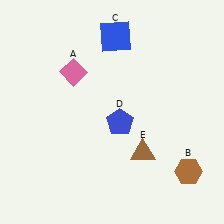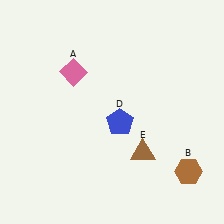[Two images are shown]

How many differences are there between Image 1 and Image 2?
There is 1 difference between the two images.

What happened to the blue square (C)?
The blue square (C) was removed in Image 2. It was in the top-right area of Image 1.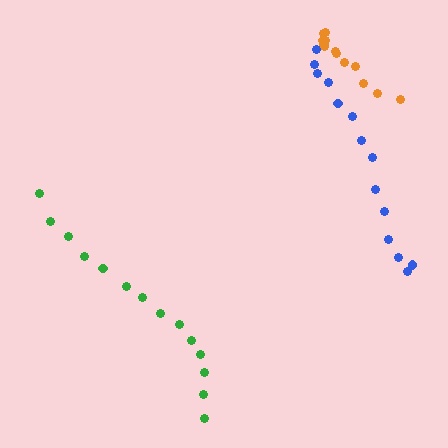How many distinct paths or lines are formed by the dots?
There are 3 distinct paths.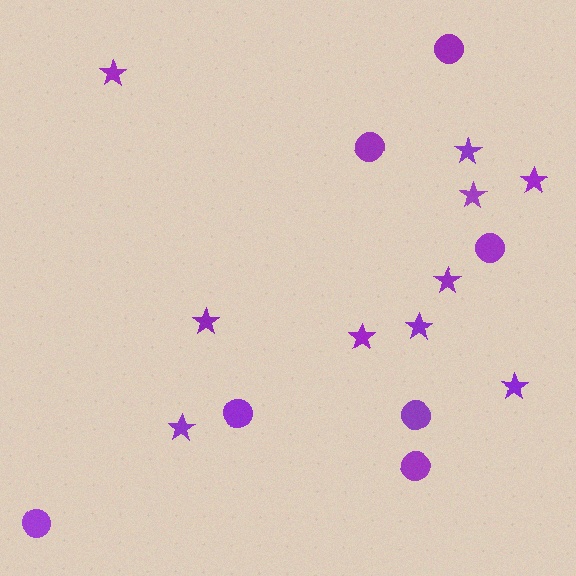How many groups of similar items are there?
There are 2 groups: one group of circles (7) and one group of stars (10).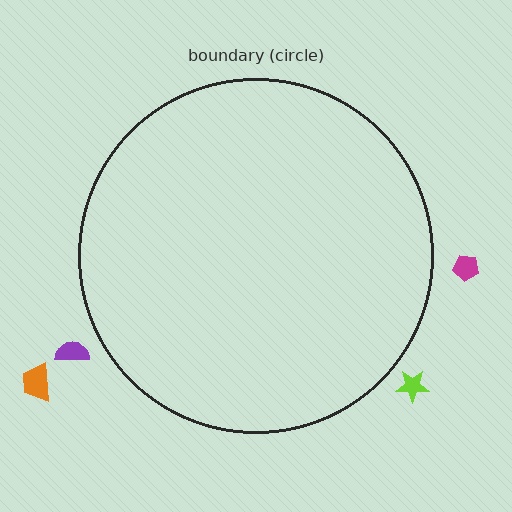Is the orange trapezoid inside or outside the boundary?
Outside.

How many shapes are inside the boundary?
0 inside, 4 outside.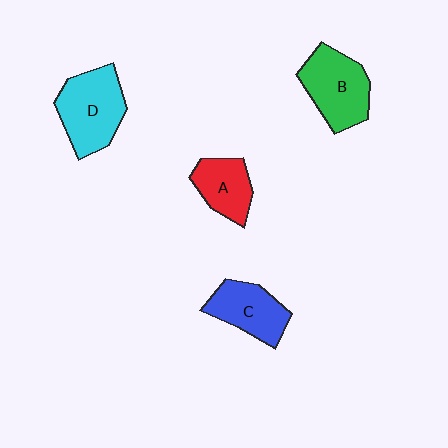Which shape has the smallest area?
Shape A (red).